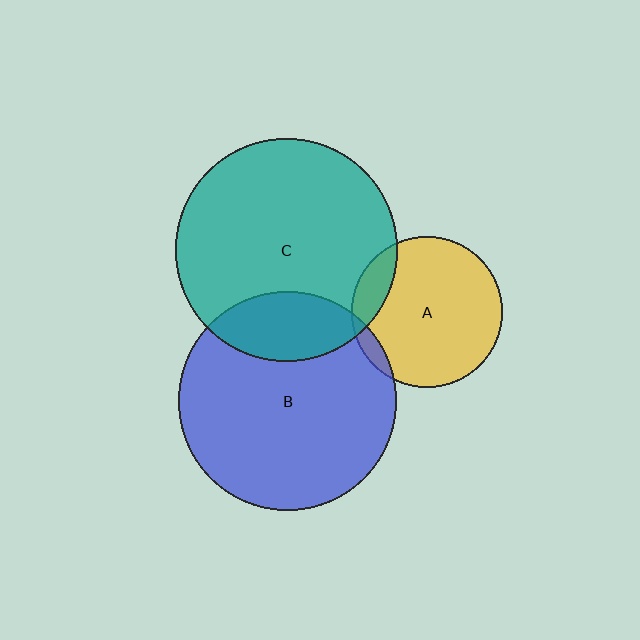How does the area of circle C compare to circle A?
Approximately 2.2 times.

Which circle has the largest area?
Circle C (teal).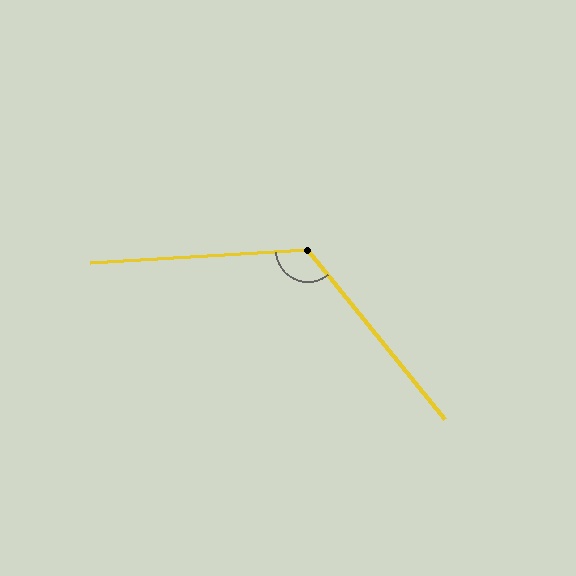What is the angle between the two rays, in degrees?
Approximately 125 degrees.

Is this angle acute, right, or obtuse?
It is obtuse.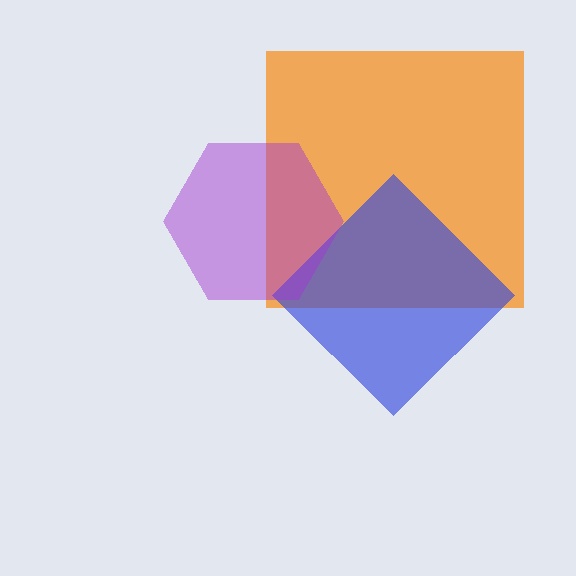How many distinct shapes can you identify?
There are 3 distinct shapes: an orange square, a blue diamond, a purple hexagon.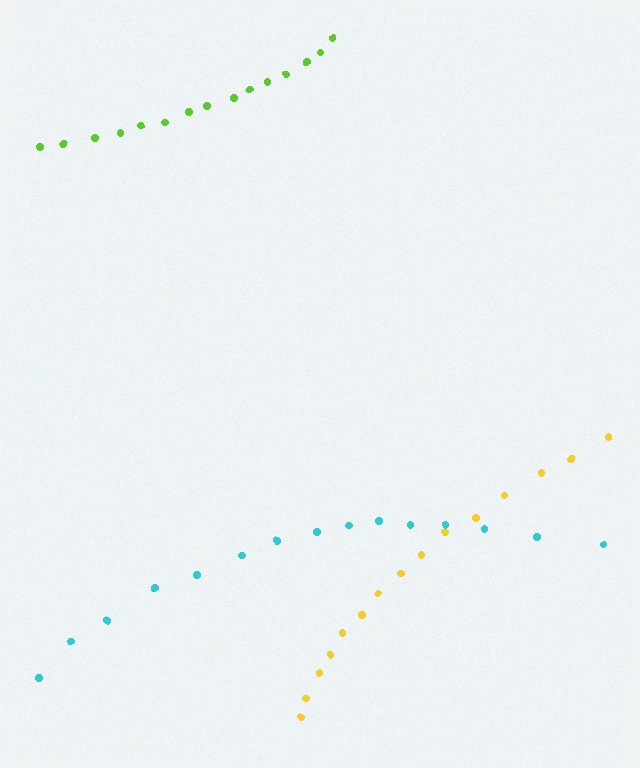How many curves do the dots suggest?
There are 3 distinct paths.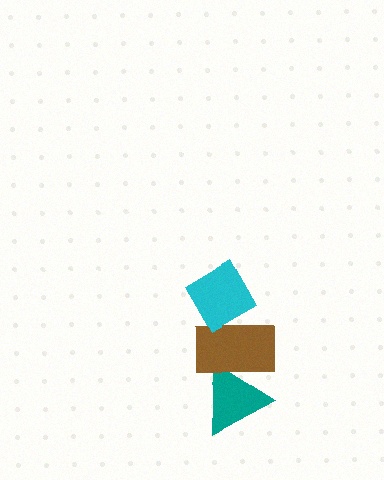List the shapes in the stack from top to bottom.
From top to bottom: the cyan diamond, the brown rectangle, the teal triangle.